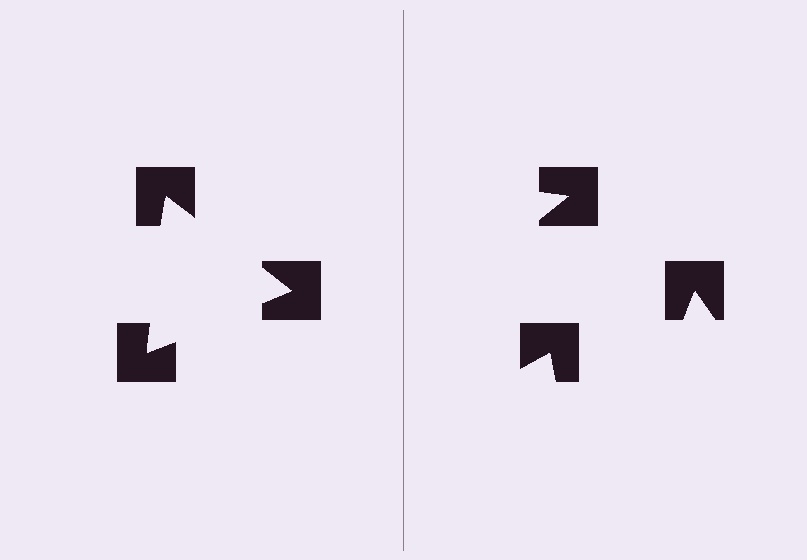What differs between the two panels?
The notched squares are positioned identically on both sides; only the wedge orientations differ. On the left they align to a triangle; on the right they are misaligned.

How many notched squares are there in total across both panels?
6 — 3 on each side.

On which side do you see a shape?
An illusory triangle appears on the left side. On the right side the wedge cuts are rotated, so no coherent shape forms.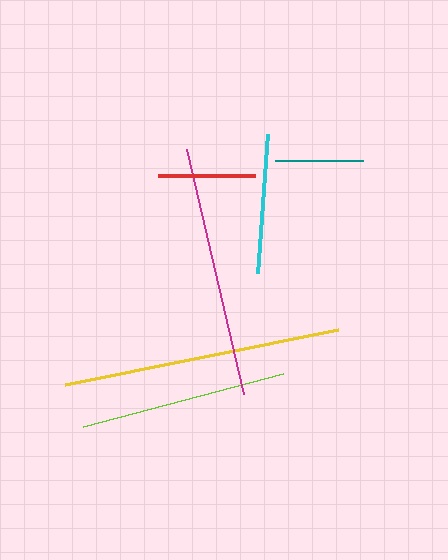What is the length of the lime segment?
The lime segment is approximately 207 pixels long.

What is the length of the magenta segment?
The magenta segment is approximately 252 pixels long.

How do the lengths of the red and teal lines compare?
The red and teal lines are approximately the same length.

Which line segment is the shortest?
The teal line is the shortest at approximately 89 pixels.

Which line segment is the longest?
The yellow line is the longest at approximately 278 pixels.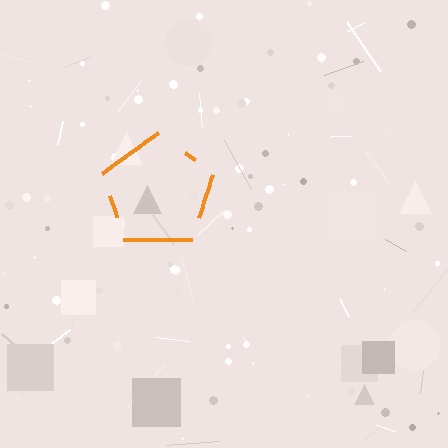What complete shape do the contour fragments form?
The contour fragments form a pentagon.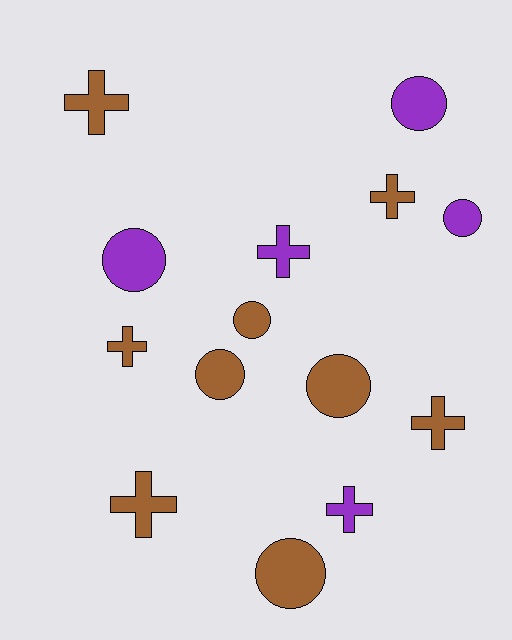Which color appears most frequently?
Brown, with 9 objects.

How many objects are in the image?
There are 14 objects.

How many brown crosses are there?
There are 5 brown crosses.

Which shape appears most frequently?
Cross, with 7 objects.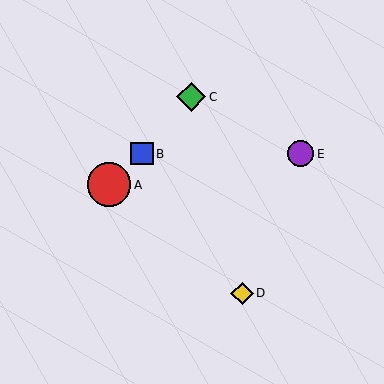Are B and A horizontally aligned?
No, B is at y≈154 and A is at y≈185.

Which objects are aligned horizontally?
Objects B, E are aligned horizontally.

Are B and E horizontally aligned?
Yes, both are at y≈154.